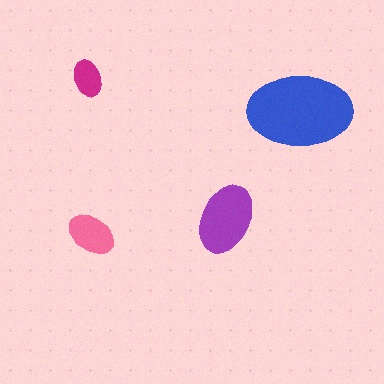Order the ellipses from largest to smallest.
the blue one, the purple one, the pink one, the magenta one.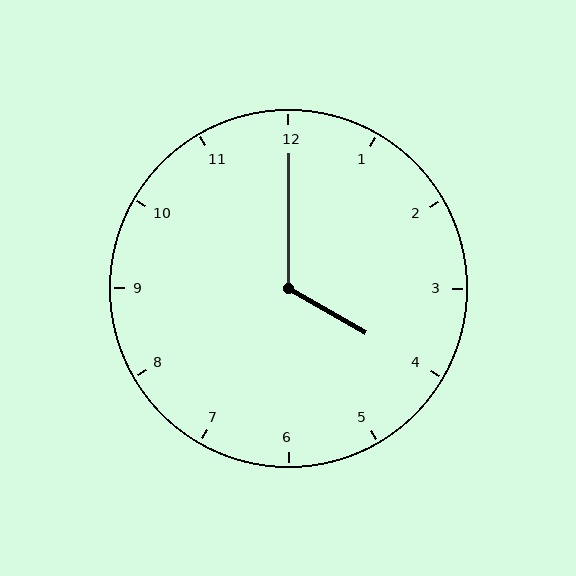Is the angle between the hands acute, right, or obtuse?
It is obtuse.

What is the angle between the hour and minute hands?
Approximately 120 degrees.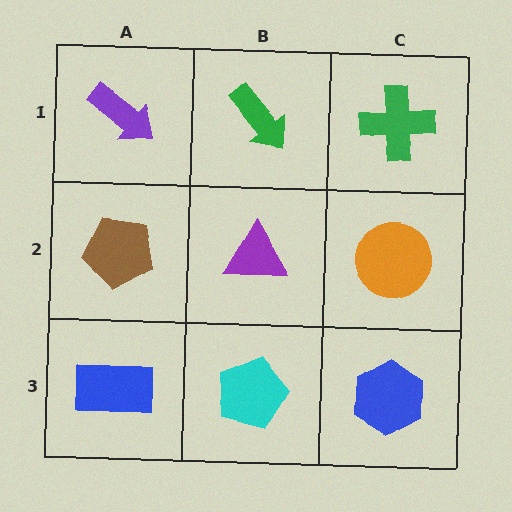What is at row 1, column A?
A purple arrow.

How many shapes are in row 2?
3 shapes.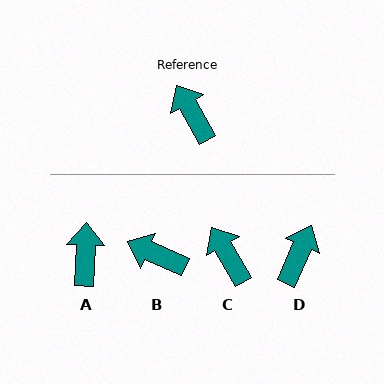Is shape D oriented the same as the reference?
No, it is off by about 54 degrees.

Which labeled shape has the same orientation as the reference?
C.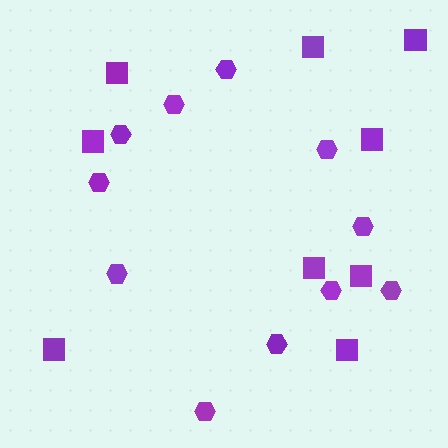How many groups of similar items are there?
There are 2 groups: one group of squares (9) and one group of hexagons (11).